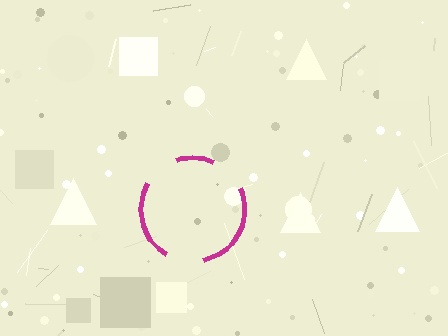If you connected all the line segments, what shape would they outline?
They would outline a circle.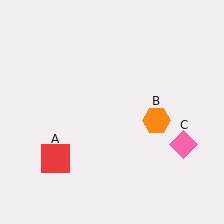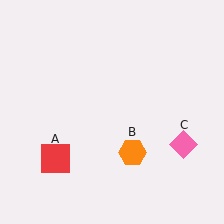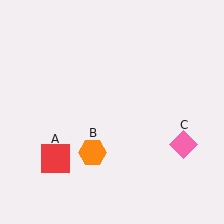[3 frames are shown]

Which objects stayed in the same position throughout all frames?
Red square (object A) and pink diamond (object C) remained stationary.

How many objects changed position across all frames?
1 object changed position: orange hexagon (object B).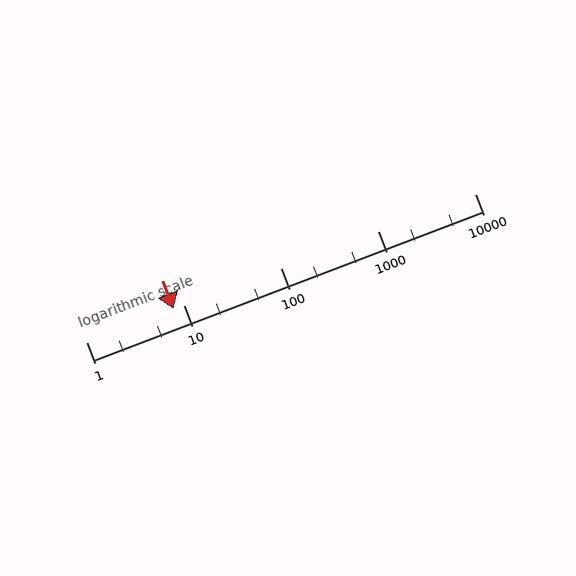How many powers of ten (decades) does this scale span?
The scale spans 4 decades, from 1 to 10000.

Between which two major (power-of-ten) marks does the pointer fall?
The pointer is between 1 and 10.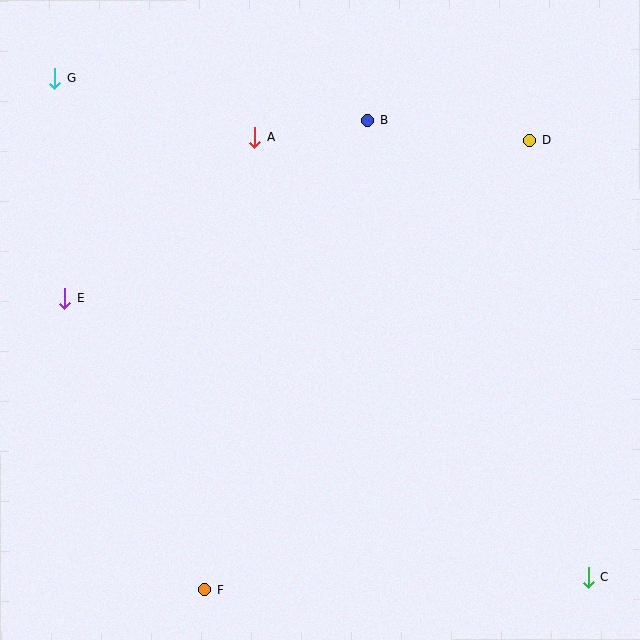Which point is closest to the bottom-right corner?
Point C is closest to the bottom-right corner.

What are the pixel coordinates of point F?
Point F is at (205, 590).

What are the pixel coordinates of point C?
Point C is at (588, 577).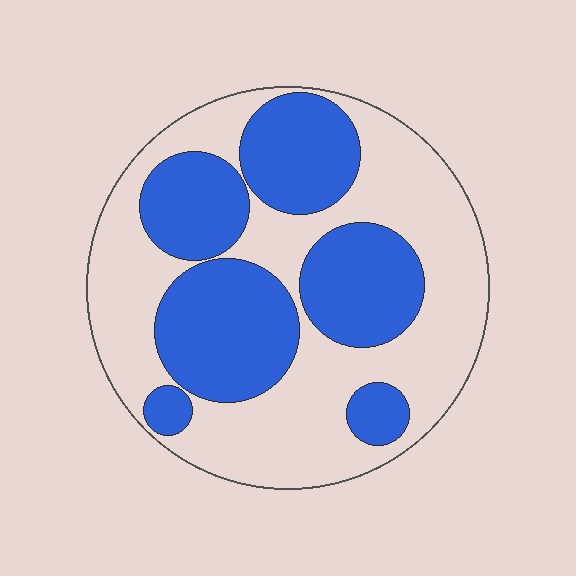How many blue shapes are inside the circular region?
6.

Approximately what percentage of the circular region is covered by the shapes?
Approximately 45%.